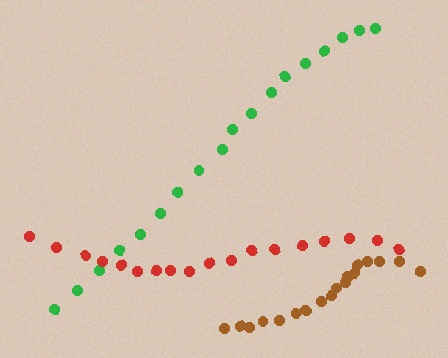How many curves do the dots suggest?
There are 3 distinct paths.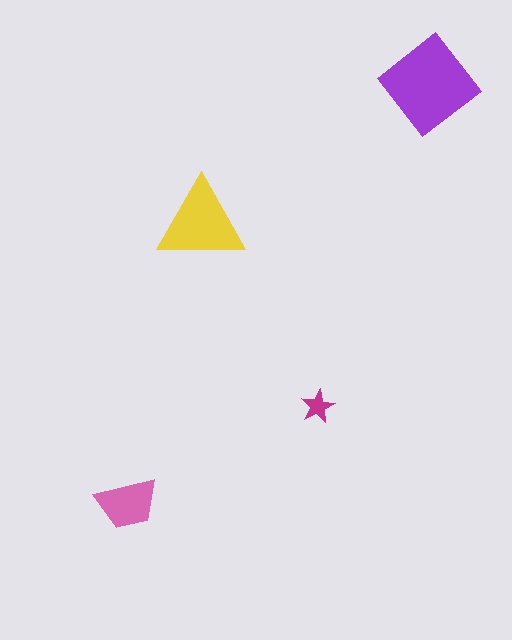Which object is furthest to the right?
The purple diamond is rightmost.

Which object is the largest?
The purple diamond.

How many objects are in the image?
There are 4 objects in the image.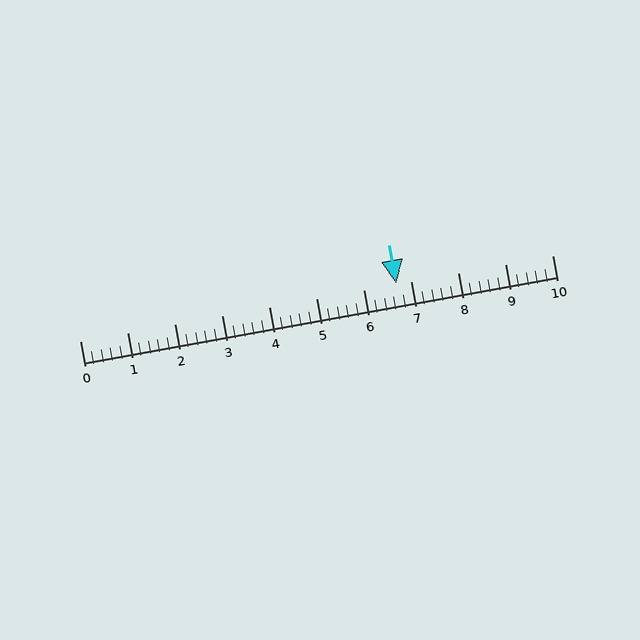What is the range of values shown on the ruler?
The ruler shows values from 0 to 10.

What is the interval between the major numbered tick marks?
The major tick marks are spaced 1 units apart.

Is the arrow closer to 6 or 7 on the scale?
The arrow is closer to 7.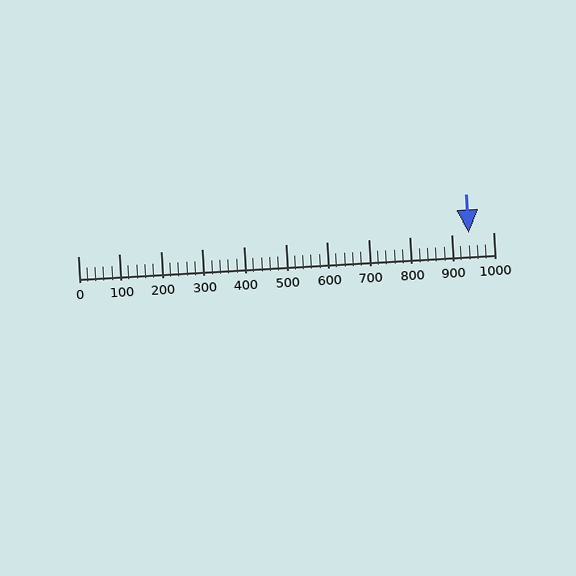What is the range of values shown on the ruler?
The ruler shows values from 0 to 1000.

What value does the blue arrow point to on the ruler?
The blue arrow points to approximately 940.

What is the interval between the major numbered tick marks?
The major tick marks are spaced 100 units apart.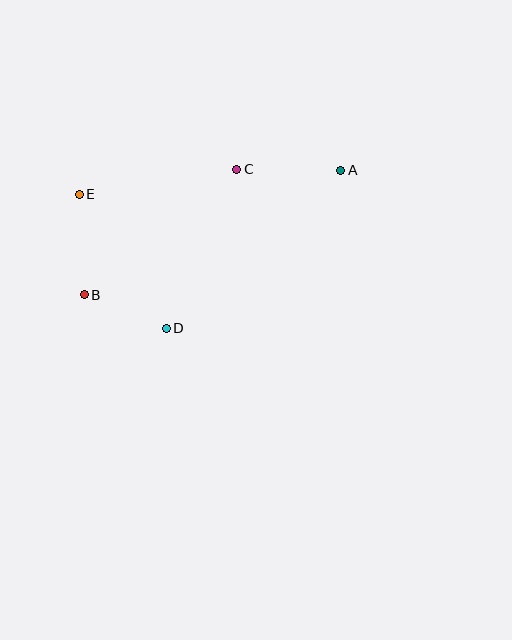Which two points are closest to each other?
Points B and D are closest to each other.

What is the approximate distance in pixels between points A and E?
The distance between A and E is approximately 262 pixels.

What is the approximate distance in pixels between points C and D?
The distance between C and D is approximately 174 pixels.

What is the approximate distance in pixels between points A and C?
The distance between A and C is approximately 104 pixels.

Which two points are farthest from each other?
Points A and B are farthest from each other.